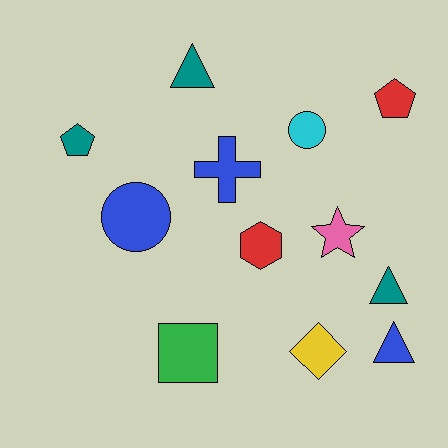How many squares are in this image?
There is 1 square.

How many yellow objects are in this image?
There is 1 yellow object.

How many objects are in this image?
There are 12 objects.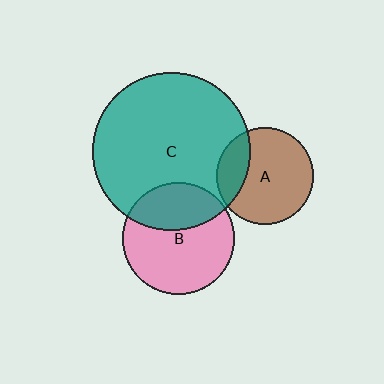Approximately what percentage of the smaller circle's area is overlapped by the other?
Approximately 25%.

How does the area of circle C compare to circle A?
Approximately 2.6 times.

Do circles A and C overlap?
Yes.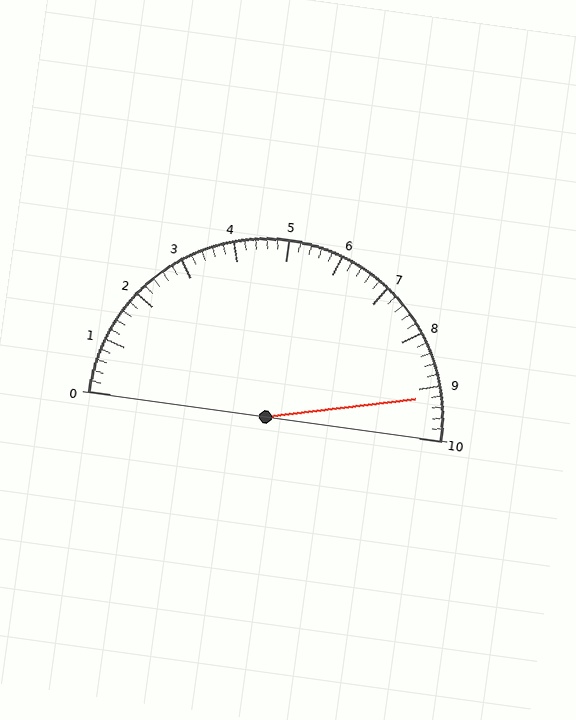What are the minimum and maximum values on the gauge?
The gauge ranges from 0 to 10.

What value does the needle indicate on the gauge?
The needle indicates approximately 9.2.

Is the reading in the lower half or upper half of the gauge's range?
The reading is in the upper half of the range (0 to 10).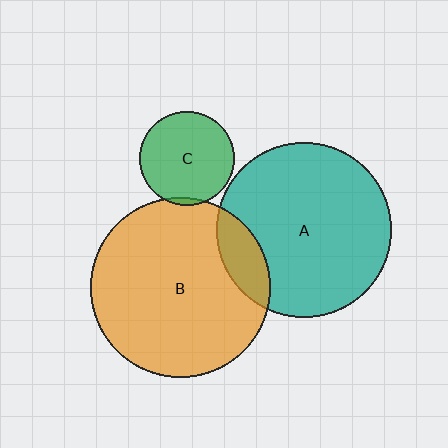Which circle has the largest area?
Circle B (orange).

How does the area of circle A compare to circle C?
Approximately 3.4 times.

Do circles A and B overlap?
Yes.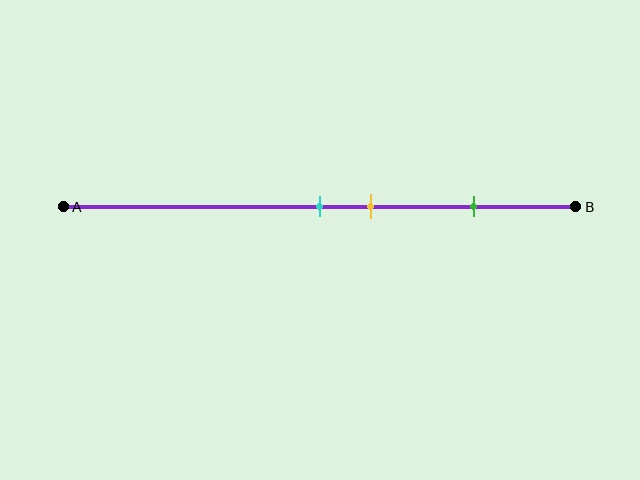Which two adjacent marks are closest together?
The cyan and yellow marks are the closest adjacent pair.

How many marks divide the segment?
There are 3 marks dividing the segment.